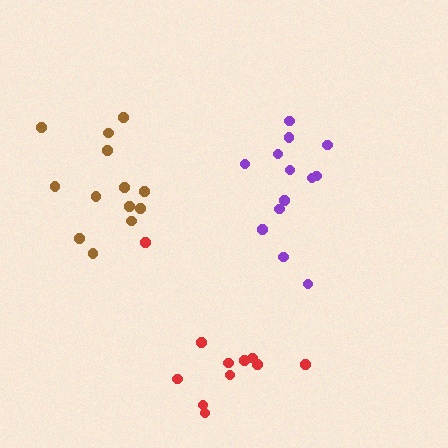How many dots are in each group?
Group 1: 13 dots, Group 2: 13 dots, Group 3: 11 dots (37 total).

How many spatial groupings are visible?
There are 3 spatial groupings.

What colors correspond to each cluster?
The clusters are colored: brown, purple, red.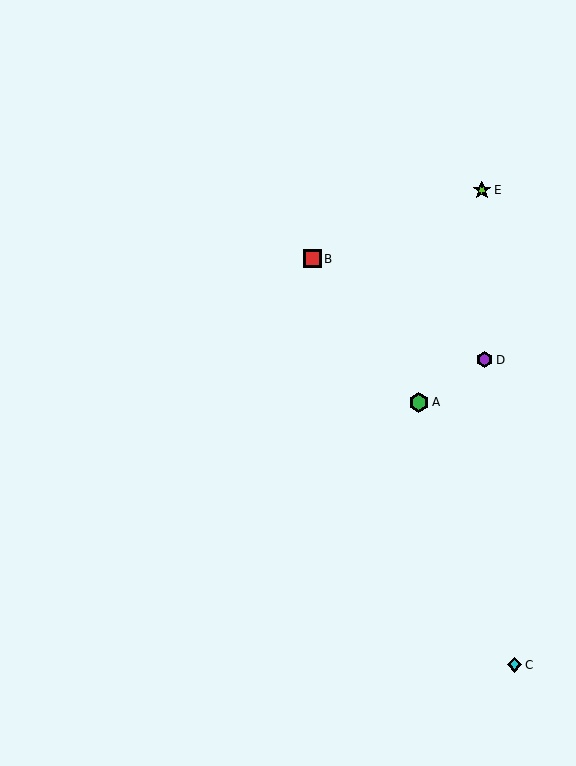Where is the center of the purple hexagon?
The center of the purple hexagon is at (485, 360).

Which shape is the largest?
The green hexagon (labeled A) is the largest.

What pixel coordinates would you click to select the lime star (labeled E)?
Click at (482, 190) to select the lime star E.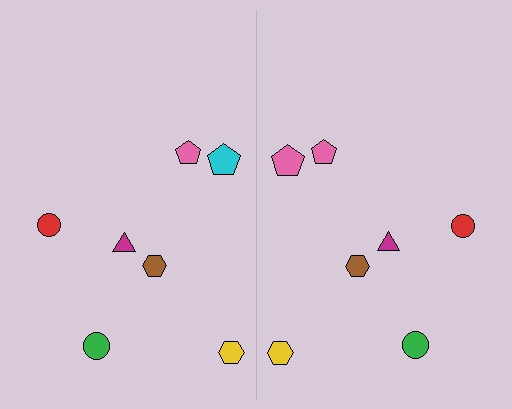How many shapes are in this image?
There are 14 shapes in this image.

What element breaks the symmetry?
The pink pentagon on the right side breaks the symmetry — its mirror counterpart is cyan.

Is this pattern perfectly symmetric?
No, the pattern is not perfectly symmetric. The pink pentagon on the right side breaks the symmetry — its mirror counterpart is cyan.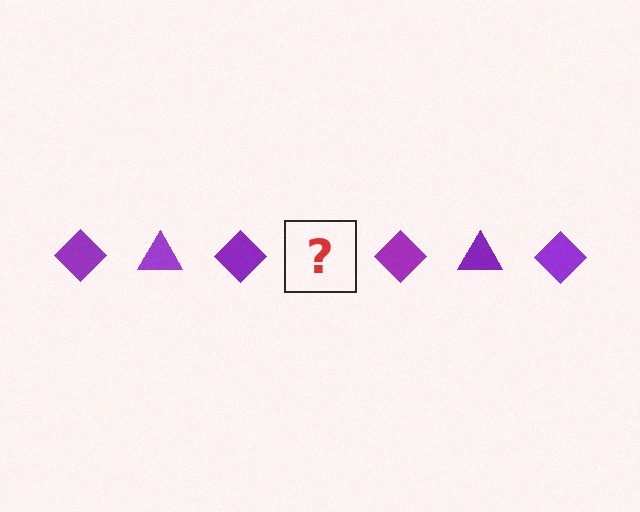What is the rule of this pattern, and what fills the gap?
The rule is that the pattern cycles through diamond, triangle shapes in purple. The gap should be filled with a purple triangle.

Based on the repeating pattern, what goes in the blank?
The blank should be a purple triangle.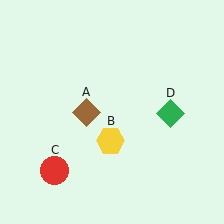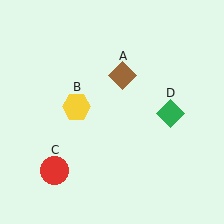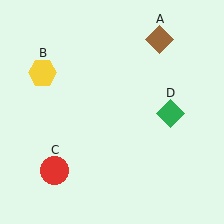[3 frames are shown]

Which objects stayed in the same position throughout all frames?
Red circle (object C) and green diamond (object D) remained stationary.